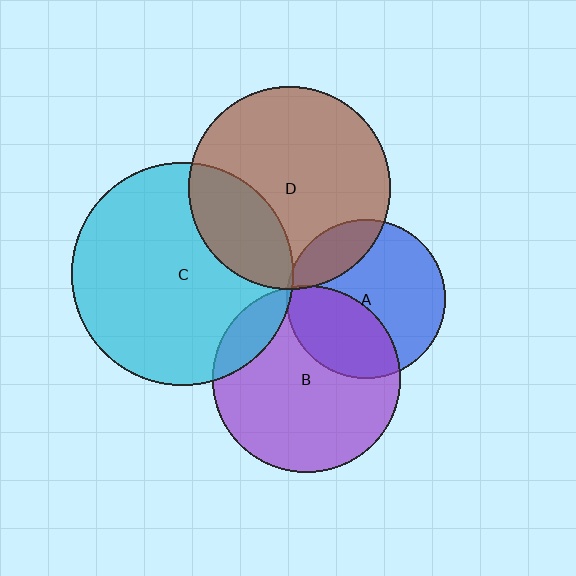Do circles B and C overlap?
Yes.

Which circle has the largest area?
Circle C (cyan).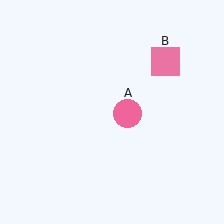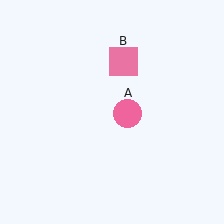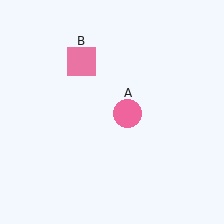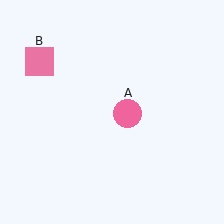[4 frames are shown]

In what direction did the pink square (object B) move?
The pink square (object B) moved left.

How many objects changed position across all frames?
1 object changed position: pink square (object B).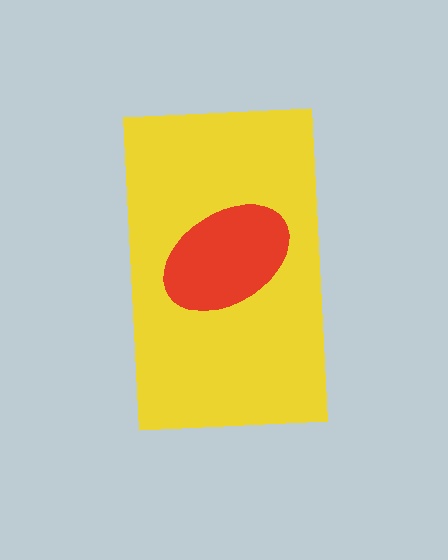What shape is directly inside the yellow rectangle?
The red ellipse.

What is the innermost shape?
The red ellipse.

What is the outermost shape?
The yellow rectangle.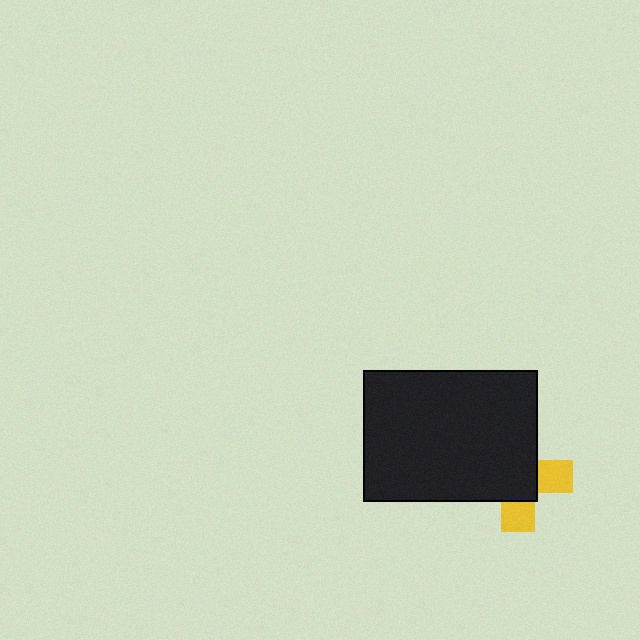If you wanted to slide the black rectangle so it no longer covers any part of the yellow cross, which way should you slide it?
Slide it toward the upper-left — that is the most direct way to separate the two shapes.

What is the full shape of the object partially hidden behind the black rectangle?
The partially hidden object is a yellow cross.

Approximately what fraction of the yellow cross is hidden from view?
Roughly 65% of the yellow cross is hidden behind the black rectangle.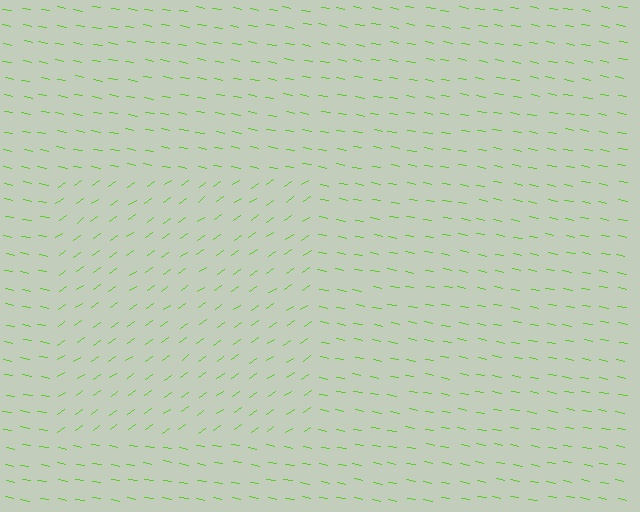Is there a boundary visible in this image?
Yes, there is a texture boundary formed by a change in line orientation.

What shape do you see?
I see a rectangle.